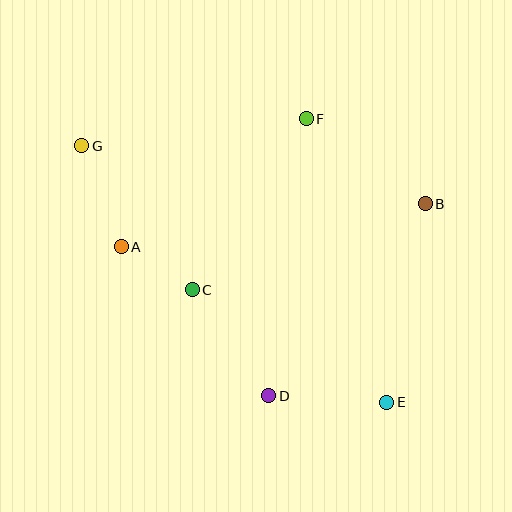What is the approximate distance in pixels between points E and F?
The distance between E and F is approximately 295 pixels.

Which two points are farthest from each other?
Points E and G are farthest from each other.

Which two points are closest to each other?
Points A and C are closest to each other.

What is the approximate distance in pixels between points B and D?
The distance between B and D is approximately 248 pixels.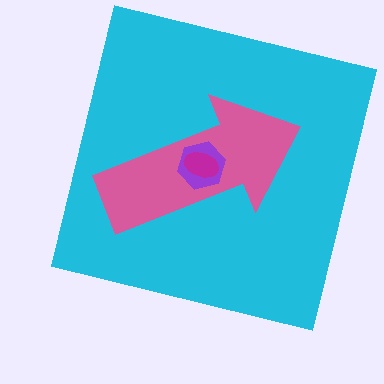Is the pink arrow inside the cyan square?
Yes.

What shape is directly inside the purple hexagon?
The magenta ellipse.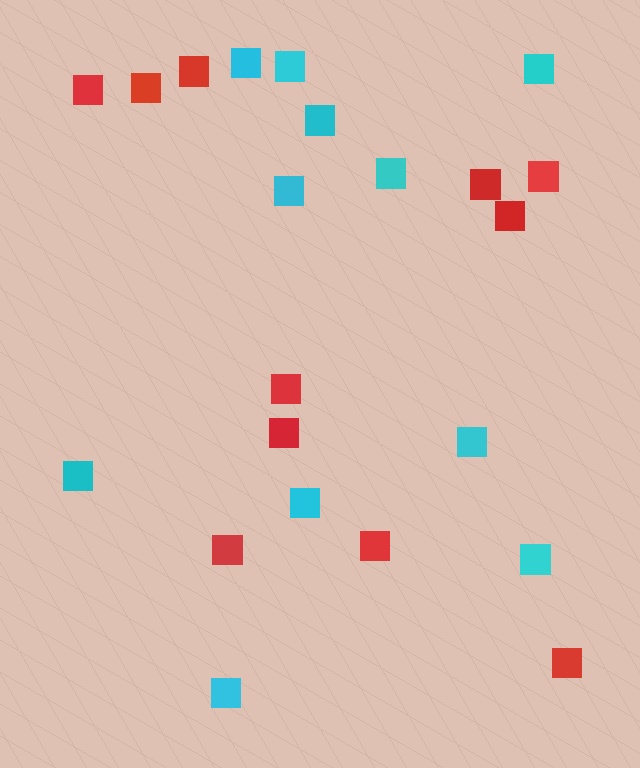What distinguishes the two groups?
There are 2 groups: one group of red squares (11) and one group of cyan squares (11).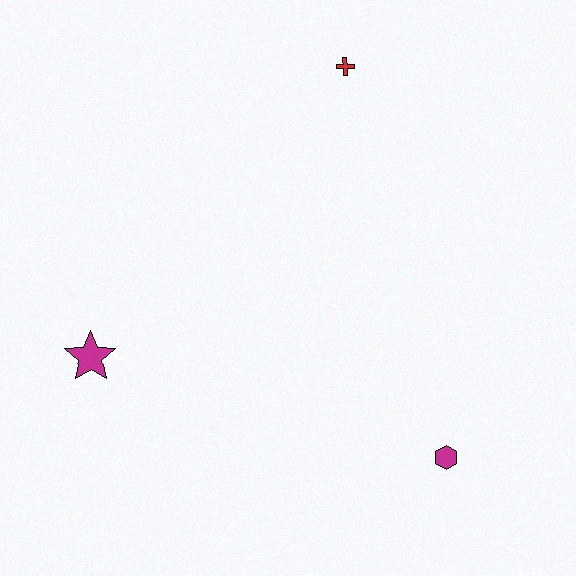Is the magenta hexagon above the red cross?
No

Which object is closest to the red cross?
The magenta star is closest to the red cross.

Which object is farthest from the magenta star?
The red cross is farthest from the magenta star.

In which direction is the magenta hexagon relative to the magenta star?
The magenta hexagon is to the right of the magenta star.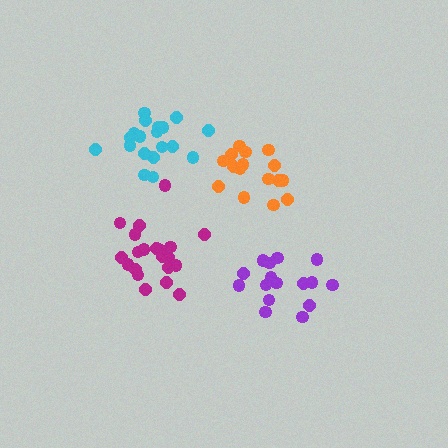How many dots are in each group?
Group 1: 16 dots, Group 2: 19 dots, Group 3: 21 dots, Group 4: 16 dots (72 total).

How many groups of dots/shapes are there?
There are 4 groups.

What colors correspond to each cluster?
The clusters are colored: purple, cyan, magenta, orange.